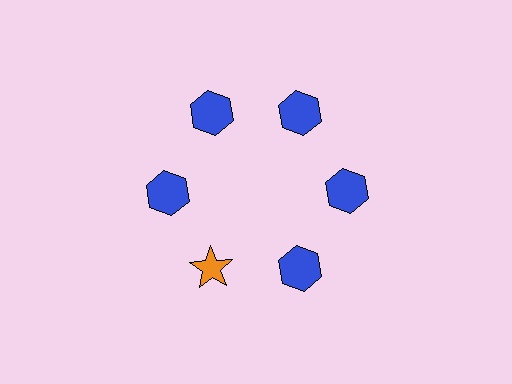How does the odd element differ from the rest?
It differs in both color (orange instead of blue) and shape (star instead of hexagon).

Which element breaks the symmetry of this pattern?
The orange star at roughly the 7 o'clock position breaks the symmetry. All other shapes are blue hexagons.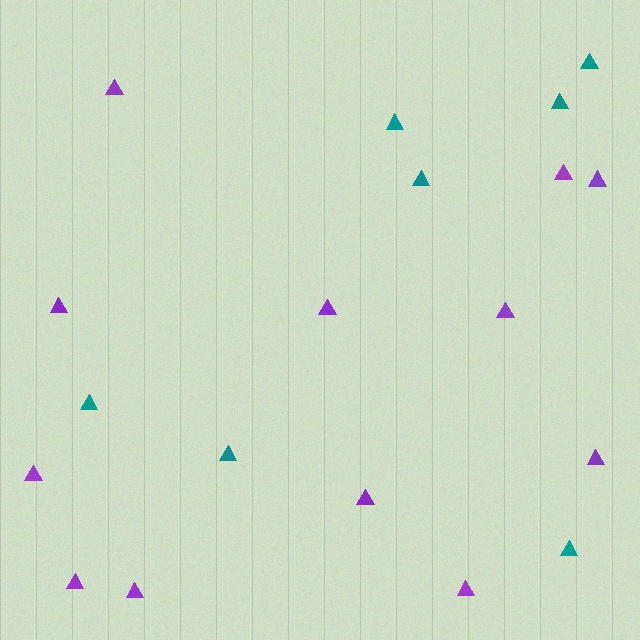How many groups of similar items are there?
There are 2 groups: one group of teal triangles (7) and one group of purple triangles (12).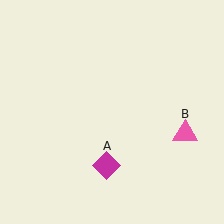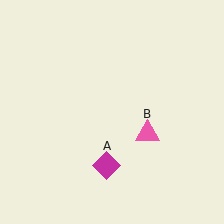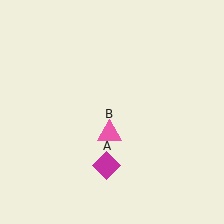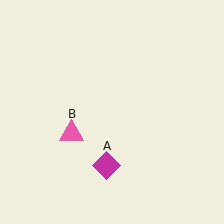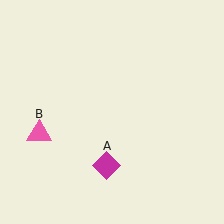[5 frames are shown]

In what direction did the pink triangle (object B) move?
The pink triangle (object B) moved left.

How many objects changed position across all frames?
1 object changed position: pink triangle (object B).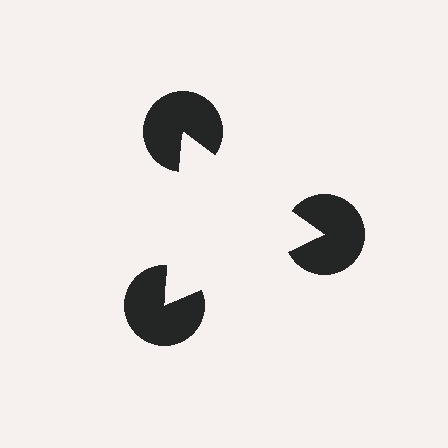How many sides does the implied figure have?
3 sides.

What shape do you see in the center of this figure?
An illusory triangle — its edges are inferred from the aligned wedge cuts in the pac-man discs, not physically drawn.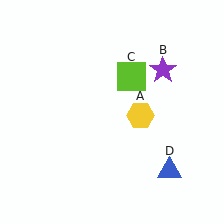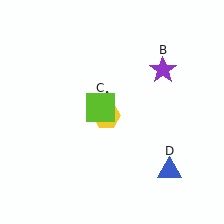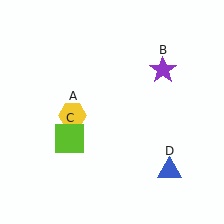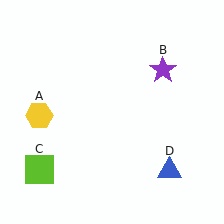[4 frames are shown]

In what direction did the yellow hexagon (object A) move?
The yellow hexagon (object A) moved left.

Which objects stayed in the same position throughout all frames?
Purple star (object B) and blue triangle (object D) remained stationary.